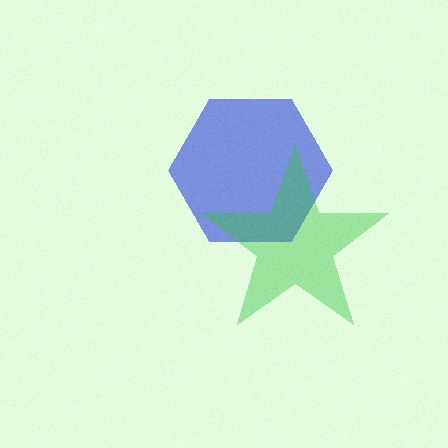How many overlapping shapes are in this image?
There are 2 overlapping shapes in the image.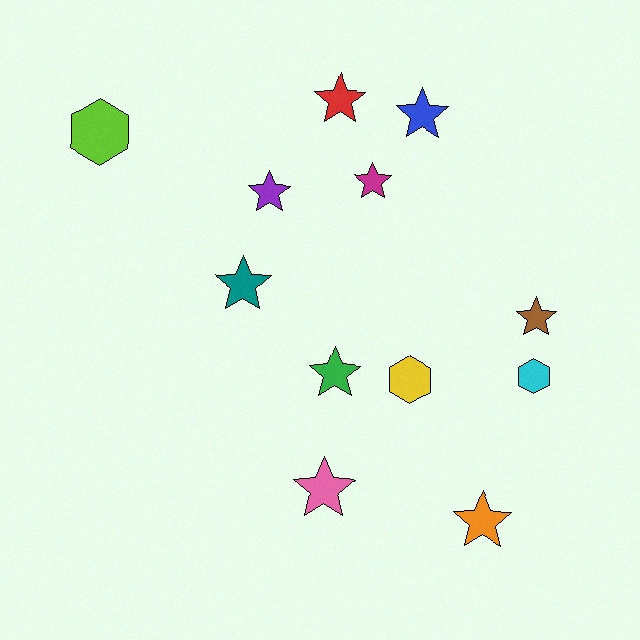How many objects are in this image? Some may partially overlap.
There are 12 objects.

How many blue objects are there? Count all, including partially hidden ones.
There is 1 blue object.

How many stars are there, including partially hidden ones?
There are 9 stars.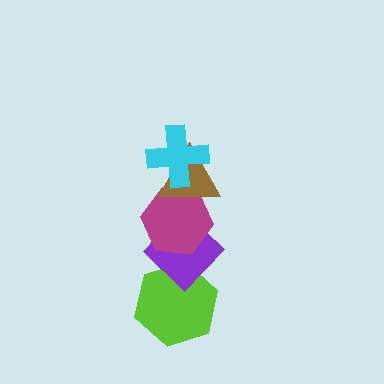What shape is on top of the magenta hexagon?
The brown triangle is on top of the magenta hexagon.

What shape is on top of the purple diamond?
The magenta hexagon is on top of the purple diamond.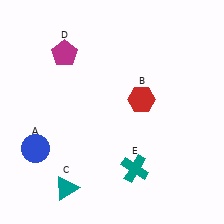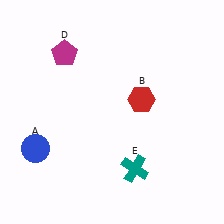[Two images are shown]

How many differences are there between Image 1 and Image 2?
There is 1 difference between the two images.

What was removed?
The teal triangle (C) was removed in Image 2.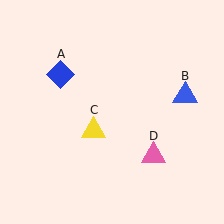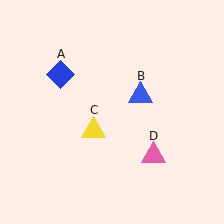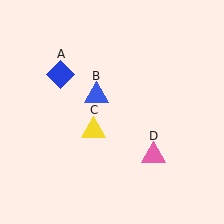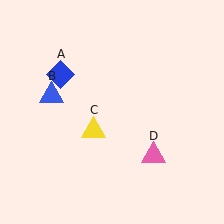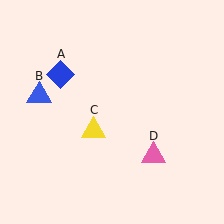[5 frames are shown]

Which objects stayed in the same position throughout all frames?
Blue diamond (object A) and yellow triangle (object C) and pink triangle (object D) remained stationary.